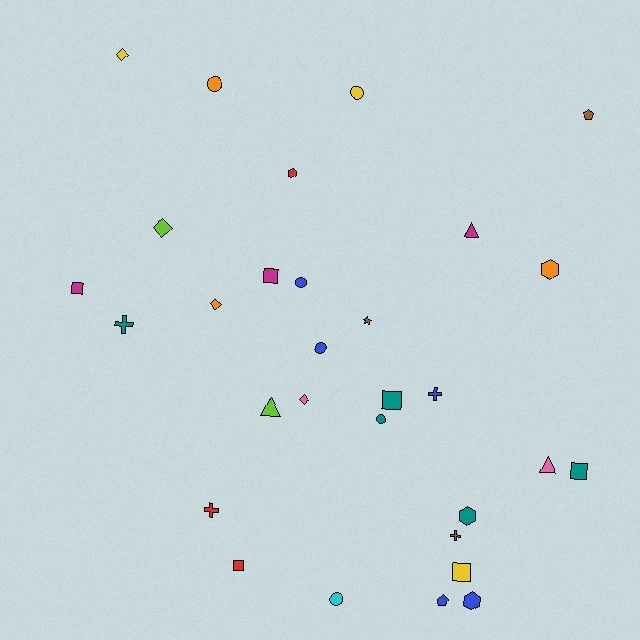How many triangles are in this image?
There are 3 triangles.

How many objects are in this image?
There are 30 objects.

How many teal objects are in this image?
There are 5 teal objects.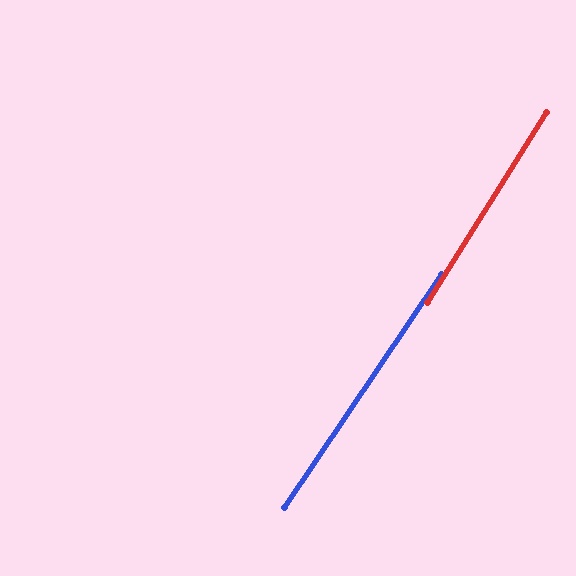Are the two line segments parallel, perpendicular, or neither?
Parallel — their directions differ by only 1.9°.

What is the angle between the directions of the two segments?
Approximately 2 degrees.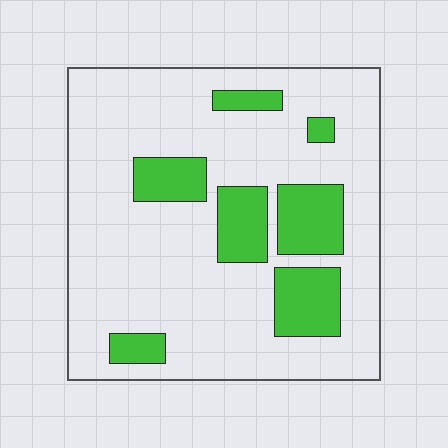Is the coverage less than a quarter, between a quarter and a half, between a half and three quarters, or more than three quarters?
Less than a quarter.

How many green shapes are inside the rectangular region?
7.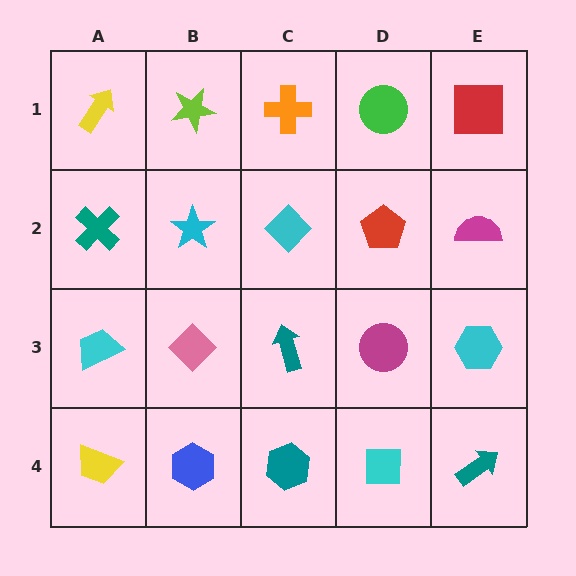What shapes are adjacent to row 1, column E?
A magenta semicircle (row 2, column E), a green circle (row 1, column D).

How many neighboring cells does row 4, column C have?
3.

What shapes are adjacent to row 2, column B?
A lime star (row 1, column B), a pink diamond (row 3, column B), a teal cross (row 2, column A), a cyan diamond (row 2, column C).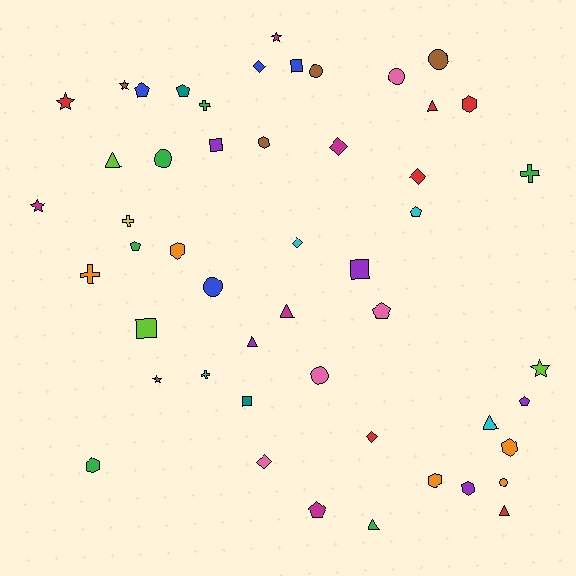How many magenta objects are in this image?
There are 5 magenta objects.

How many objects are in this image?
There are 50 objects.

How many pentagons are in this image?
There are 7 pentagons.